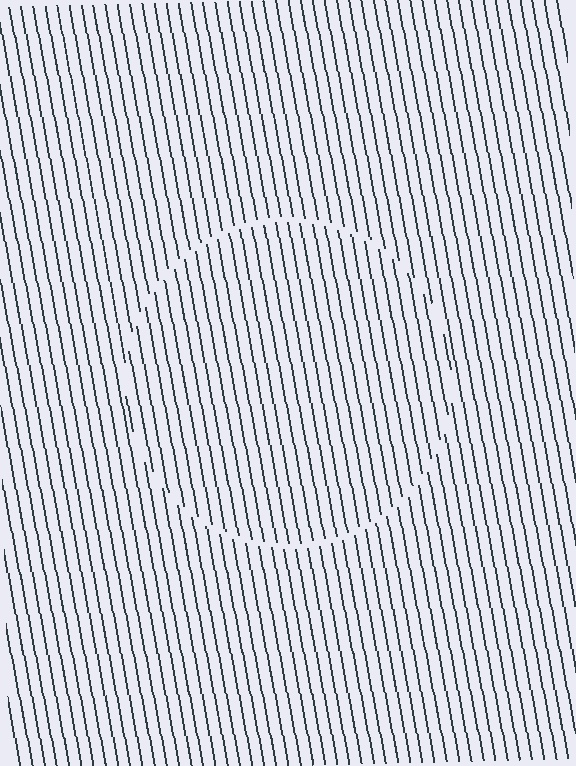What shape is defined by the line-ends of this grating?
An illusory circle. The interior of the shape contains the same grating, shifted by half a period — the contour is defined by the phase discontinuity where line-ends from the inner and outer gratings abut.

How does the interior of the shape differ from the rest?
The interior of the shape contains the same grating, shifted by half a period — the contour is defined by the phase discontinuity where line-ends from the inner and outer gratings abut.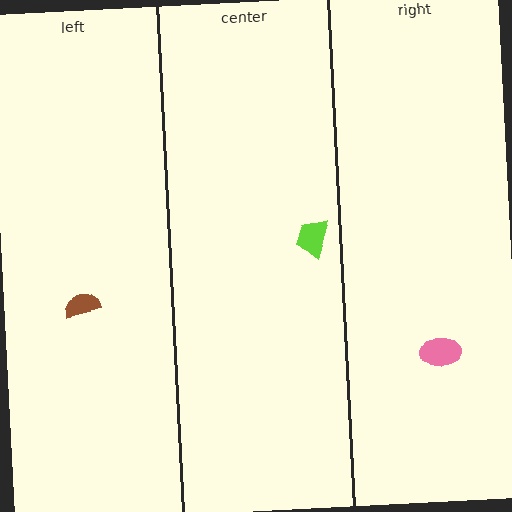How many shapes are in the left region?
1.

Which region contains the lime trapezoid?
The center region.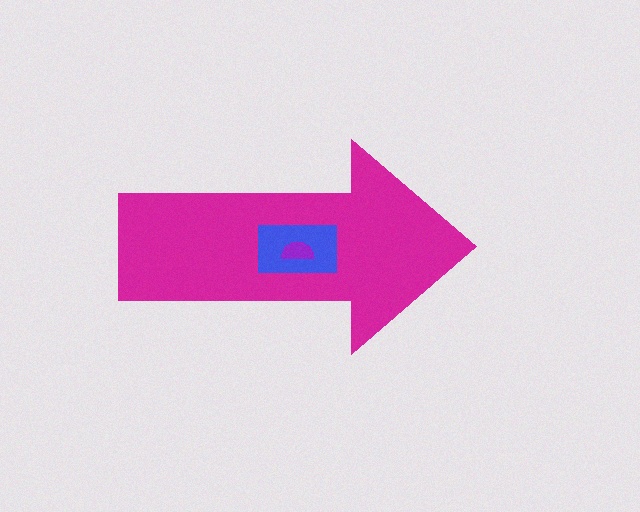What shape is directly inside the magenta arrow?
The blue rectangle.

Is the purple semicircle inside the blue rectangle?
Yes.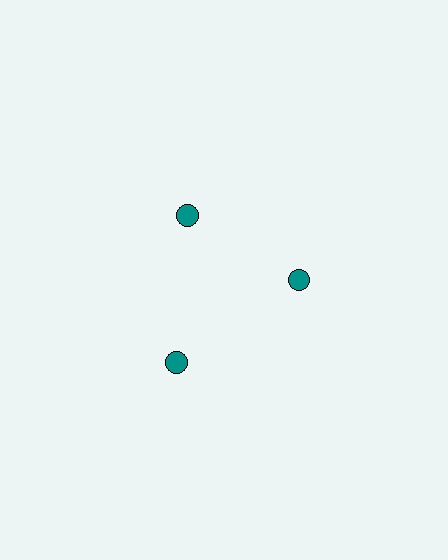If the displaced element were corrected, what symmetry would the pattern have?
It would have 3-fold rotational symmetry — the pattern would map onto itself every 120 degrees.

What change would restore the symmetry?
The symmetry would be restored by moving it inward, back onto the ring so that all 3 circles sit at equal angles and equal distance from the center.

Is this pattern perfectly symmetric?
No. The 3 teal circles are arranged in a ring, but one element near the 7 o'clock position is pushed outward from the center, breaking the 3-fold rotational symmetry.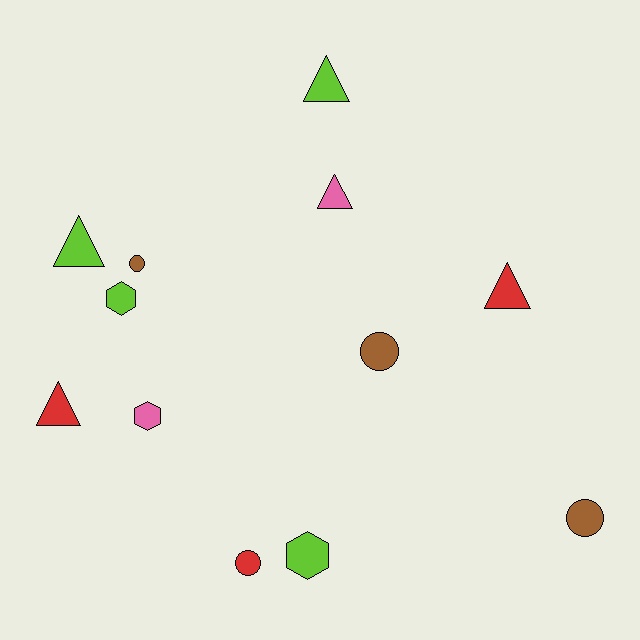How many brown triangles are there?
There are no brown triangles.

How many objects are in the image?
There are 12 objects.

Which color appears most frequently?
Lime, with 4 objects.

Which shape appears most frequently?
Triangle, with 5 objects.